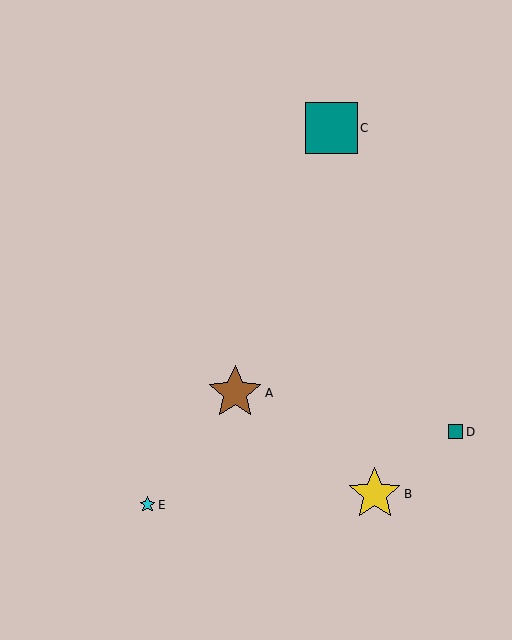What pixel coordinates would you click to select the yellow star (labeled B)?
Click at (375, 494) to select the yellow star B.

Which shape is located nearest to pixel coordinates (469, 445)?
The teal square (labeled D) at (456, 432) is nearest to that location.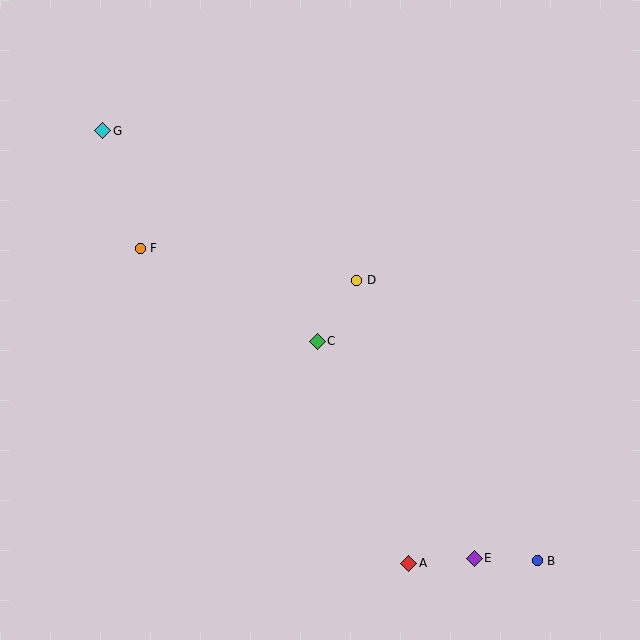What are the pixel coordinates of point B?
Point B is at (537, 561).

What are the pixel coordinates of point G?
Point G is at (103, 131).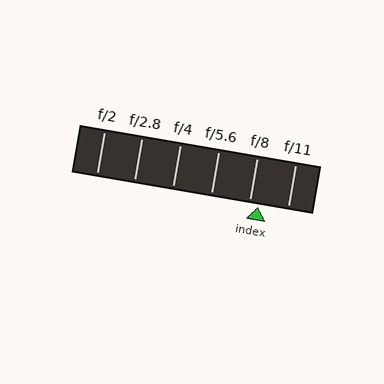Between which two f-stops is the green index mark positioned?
The index mark is between f/8 and f/11.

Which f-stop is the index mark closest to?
The index mark is closest to f/8.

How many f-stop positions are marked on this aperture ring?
There are 6 f-stop positions marked.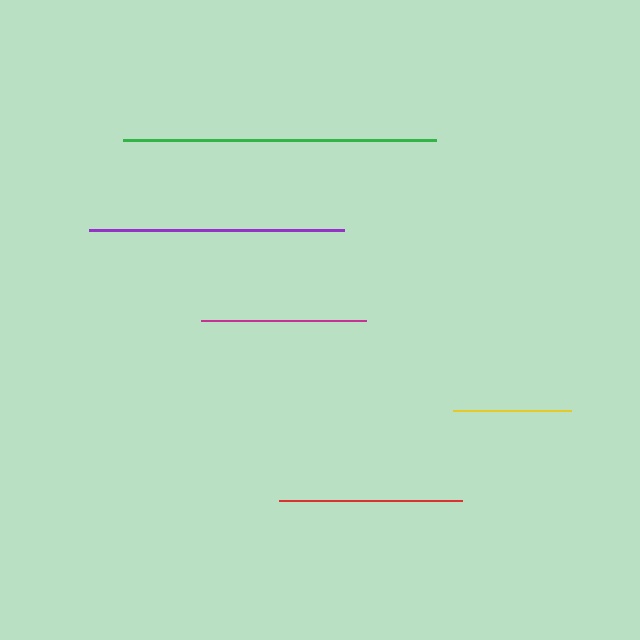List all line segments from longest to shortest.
From longest to shortest: green, purple, red, magenta, yellow.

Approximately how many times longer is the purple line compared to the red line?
The purple line is approximately 1.4 times the length of the red line.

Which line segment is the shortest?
The yellow line is the shortest at approximately 118 pixels.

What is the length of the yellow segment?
The yellow segment is approximately 118 pixels long.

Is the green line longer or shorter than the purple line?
The green line is longer than the purple line.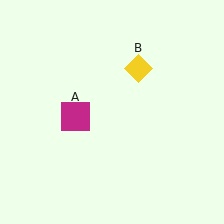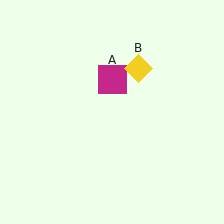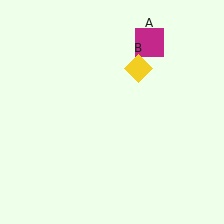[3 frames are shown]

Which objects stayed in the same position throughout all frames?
Yellow diamond (object B) remained stationary.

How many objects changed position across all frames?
1 object changed position: magenta square (object A).